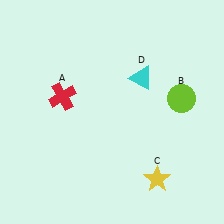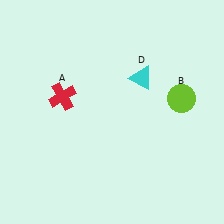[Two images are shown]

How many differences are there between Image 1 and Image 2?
There is 1 difference between the two images.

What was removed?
The yellow star (C) was removed in Image 2.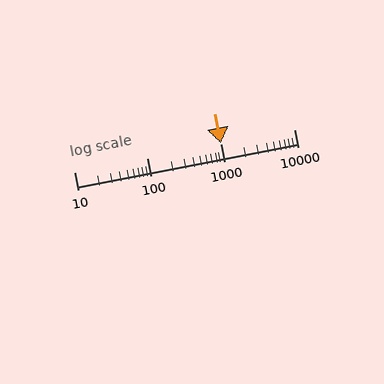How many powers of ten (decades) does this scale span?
The scale spans 3 decades, from 10 to 10000.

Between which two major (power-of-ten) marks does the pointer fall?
The pointer is between 1000 and 10000.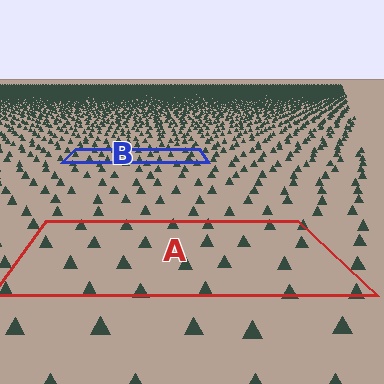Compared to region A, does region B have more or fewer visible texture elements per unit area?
Region B has more texture elements per unit area — they are packed more densely because it is farther away.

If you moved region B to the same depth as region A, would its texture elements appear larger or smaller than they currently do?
They would appear larger. At a closer depth, the same texture elements are projected at a bigger on-screen size.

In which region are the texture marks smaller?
The texture marks are smaller in region B, because it is farther away.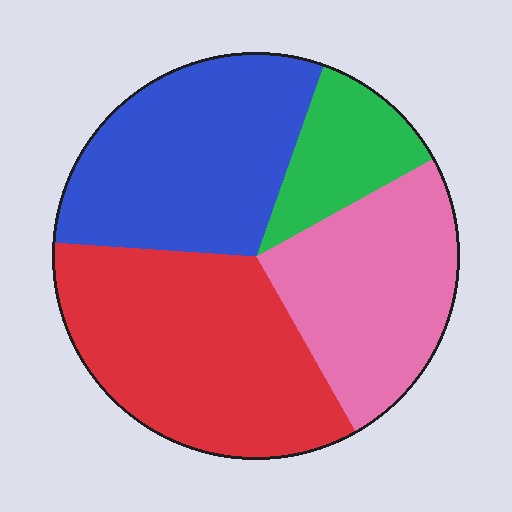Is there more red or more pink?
Red.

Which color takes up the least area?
Green, at roughly 10%.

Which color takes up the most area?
Red, at roughly 35%.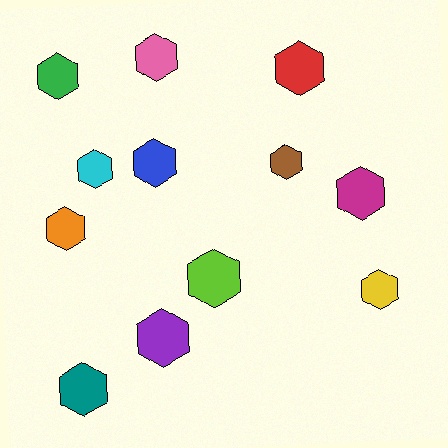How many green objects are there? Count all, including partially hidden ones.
There is 1 green object.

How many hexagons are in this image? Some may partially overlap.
There are 12 hexagons.